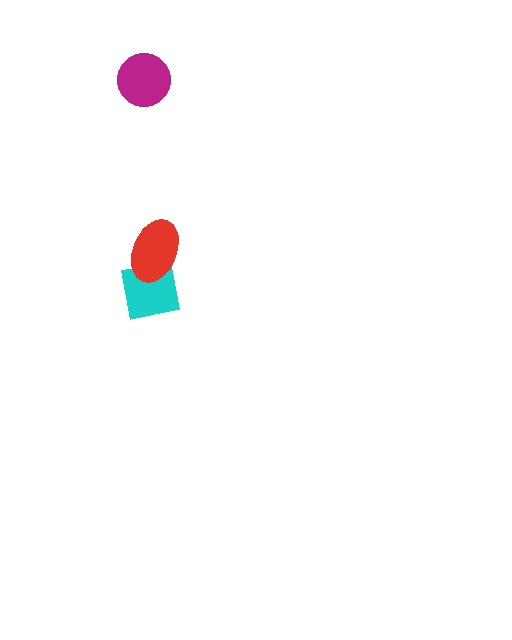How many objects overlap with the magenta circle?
0 objects overlap with the magenta circle.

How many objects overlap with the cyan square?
1 object overlaps with the cyan square.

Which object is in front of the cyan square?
The red ellipse is in front of the cyan square.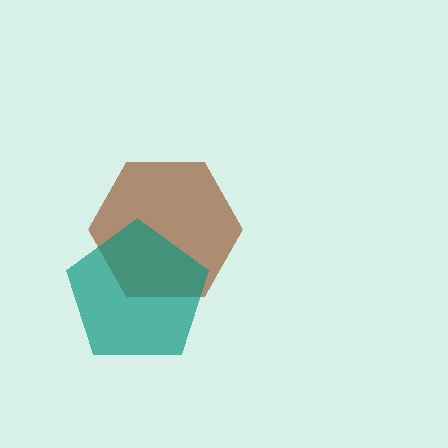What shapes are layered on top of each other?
The layered shapes are: a brown hexagon, a teal pentagon.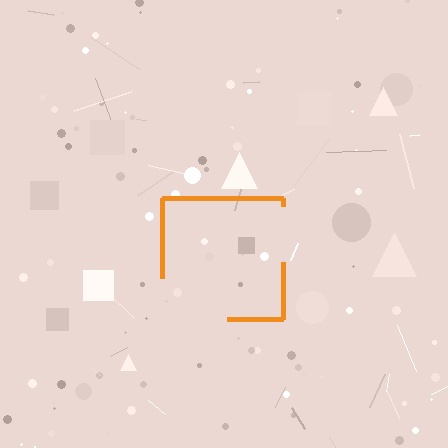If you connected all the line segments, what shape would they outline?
They would outline a square.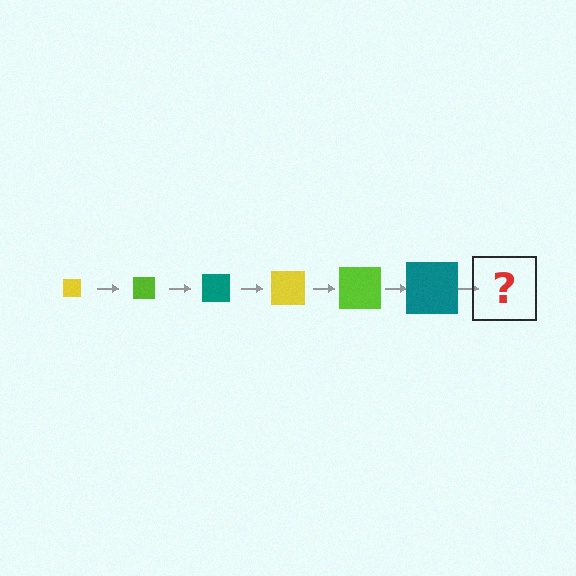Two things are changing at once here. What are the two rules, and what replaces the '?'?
The two rules are that the square grows larger each step and the color cycles through yellow, lime, and teal. The '?' should be a yellow square, larger than the previous one.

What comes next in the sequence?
The next element should be a yellow square, larger than the previous one.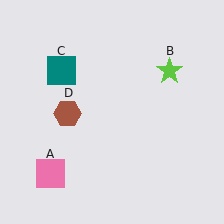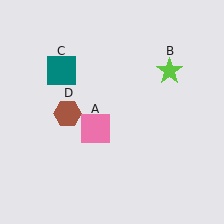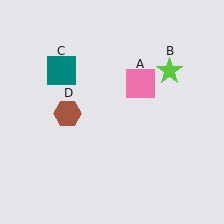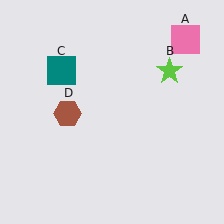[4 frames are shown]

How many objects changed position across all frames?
1 object changed position: pink square (object A).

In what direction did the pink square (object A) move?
The pink square (object A) moved up and to the right.